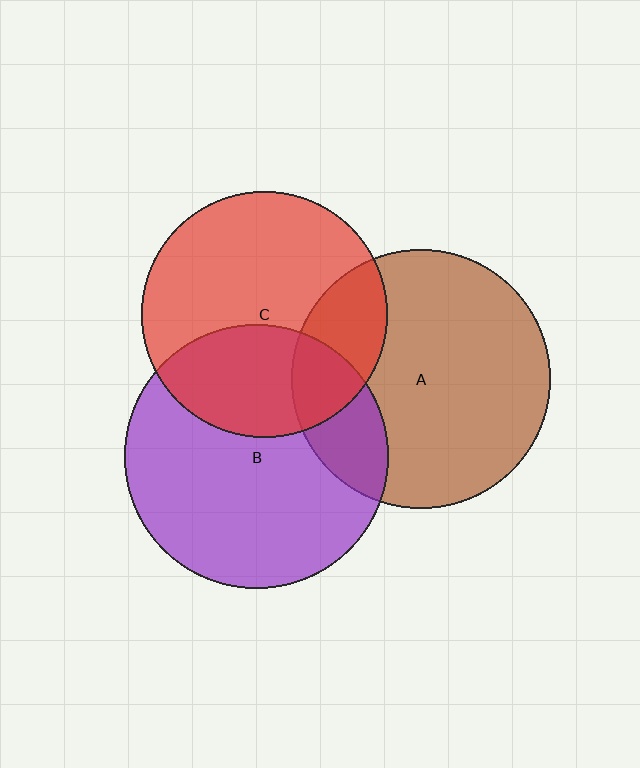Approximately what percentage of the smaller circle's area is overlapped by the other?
Approximately 25%.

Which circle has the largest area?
Circle B (purple).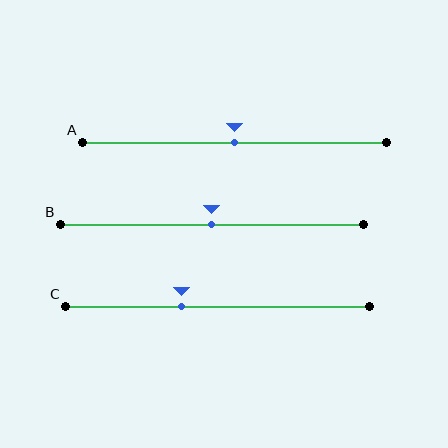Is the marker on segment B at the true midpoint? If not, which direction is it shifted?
Yes, the marker on segment B is at the true midpoint.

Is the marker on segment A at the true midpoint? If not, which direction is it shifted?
Yes, the marker on segment A is at the true midpoint.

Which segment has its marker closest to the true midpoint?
Segment A has its marker closest to the true midpoint.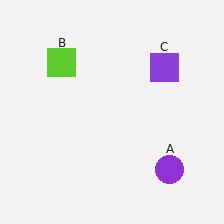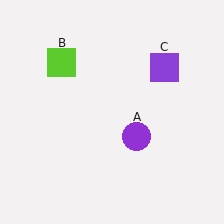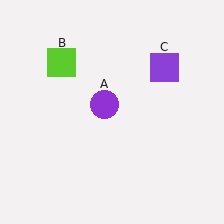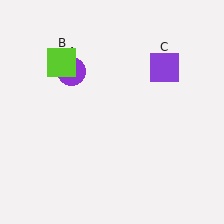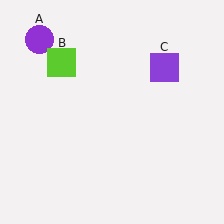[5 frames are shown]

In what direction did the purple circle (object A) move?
The purple circle (object A) moved up and to the left.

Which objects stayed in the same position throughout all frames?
Lime square (object B) and purple square (object C) remained stationary.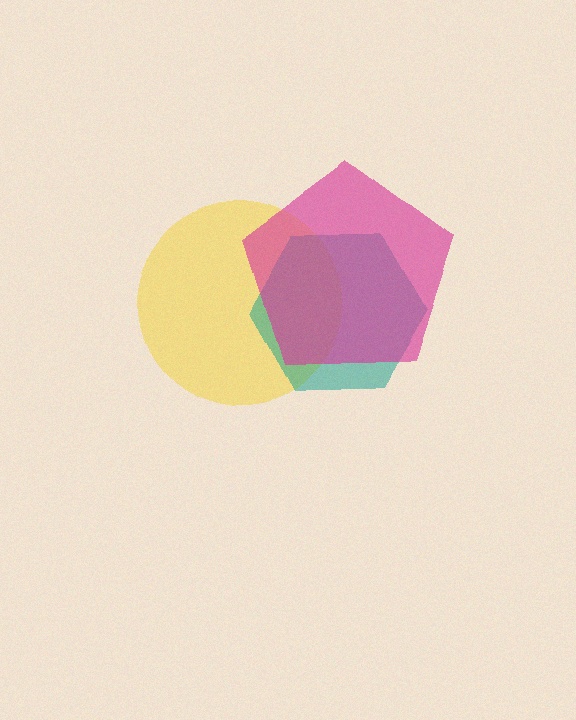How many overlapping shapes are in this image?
There are 3 overlapping shapes in the image.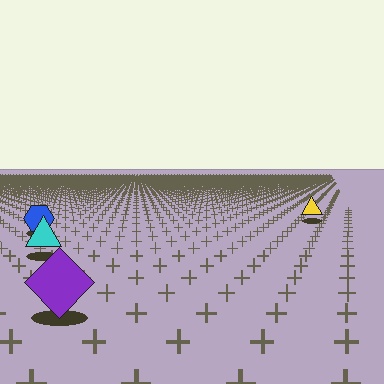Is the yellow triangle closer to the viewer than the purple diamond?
No. The purple diamond is closer — you can tell from the texture gradient: the ground texture is coarser near it.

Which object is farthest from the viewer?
The yellow triangle is farthest from the viewer. It appears smaller and the ground texture around it is denser.